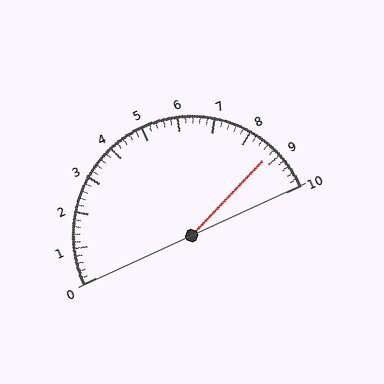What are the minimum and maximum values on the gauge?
The gauge ranges from 0 to 10.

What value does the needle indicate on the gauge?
The needle indicates approximately 8.8.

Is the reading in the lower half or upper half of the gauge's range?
The reading is in the upper half of the range (0 to 10).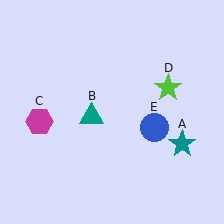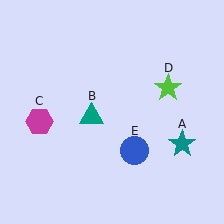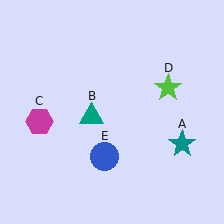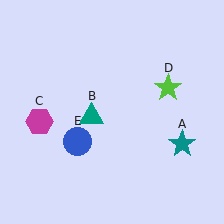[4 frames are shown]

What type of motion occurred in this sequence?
The blue circle (object E) rotated clockwise around the center of the scene.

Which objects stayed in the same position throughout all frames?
Teal star (object A) and teal triangle (object B) and magenta hexagon (object C) and lime star (object D) remained stationary.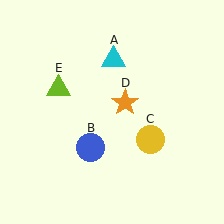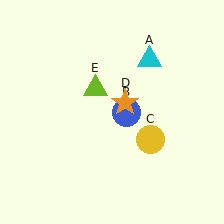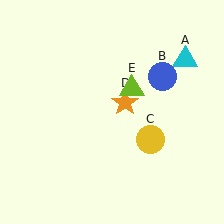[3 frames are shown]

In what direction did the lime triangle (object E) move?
The lime triangle (object E) moved right.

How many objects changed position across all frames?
3 objects changed position: cyan triangle (object A), blue circle (object B), lime triangle (object E).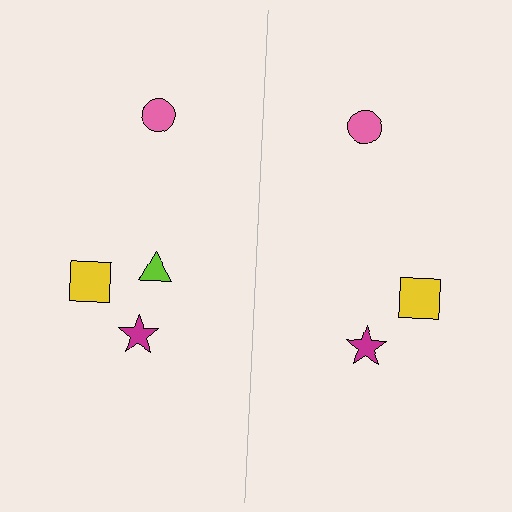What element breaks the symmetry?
A lime triangle is missing from the right side.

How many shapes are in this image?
There are 7 shapes in this image.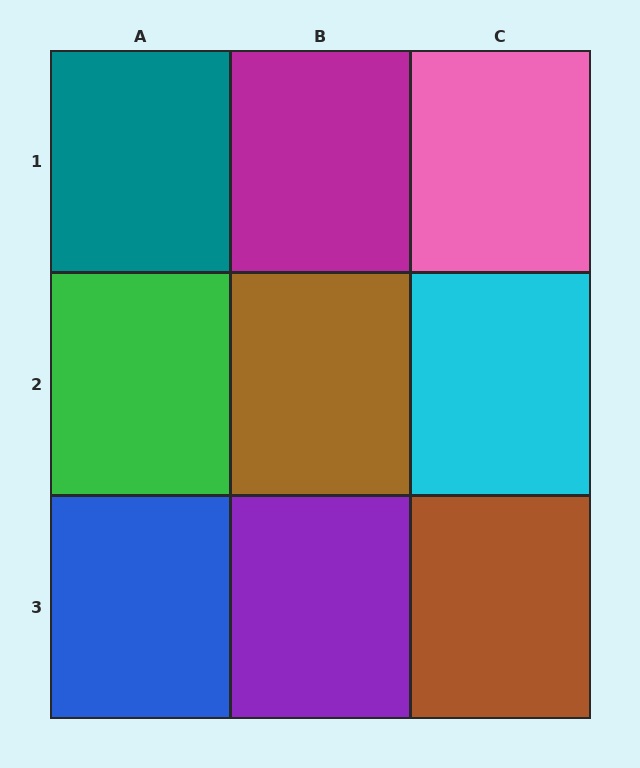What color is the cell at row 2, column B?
Brown.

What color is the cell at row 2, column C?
Cyan.